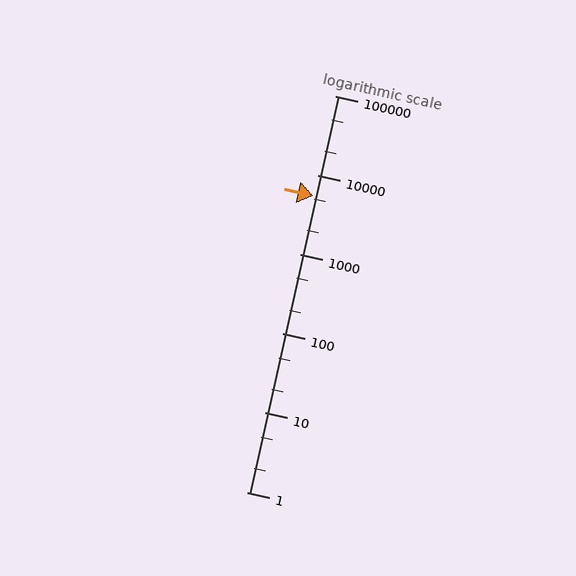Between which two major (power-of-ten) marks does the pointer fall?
The pointer is between 1000 and 10000.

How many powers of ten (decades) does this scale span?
The scale spans 5 decades, from 1 to 100000.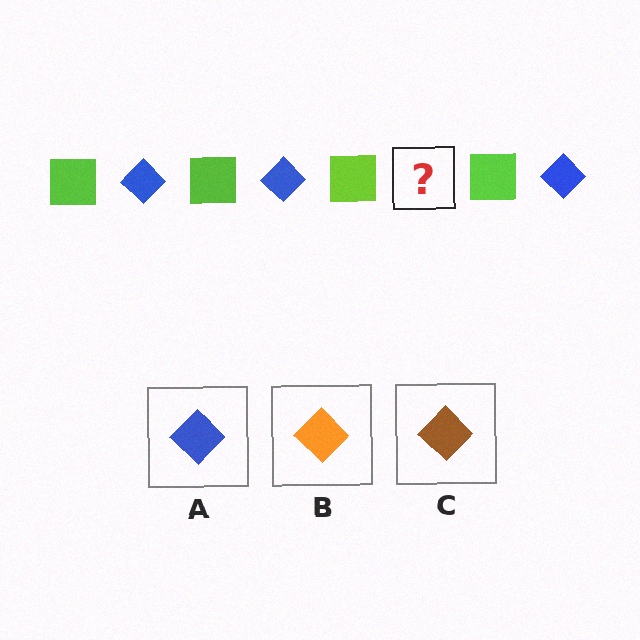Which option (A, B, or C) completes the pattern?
A.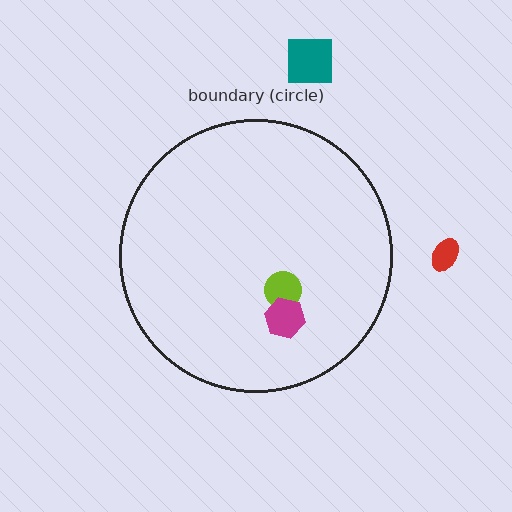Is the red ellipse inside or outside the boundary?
Outside.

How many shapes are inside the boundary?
2 inside, 2 outside.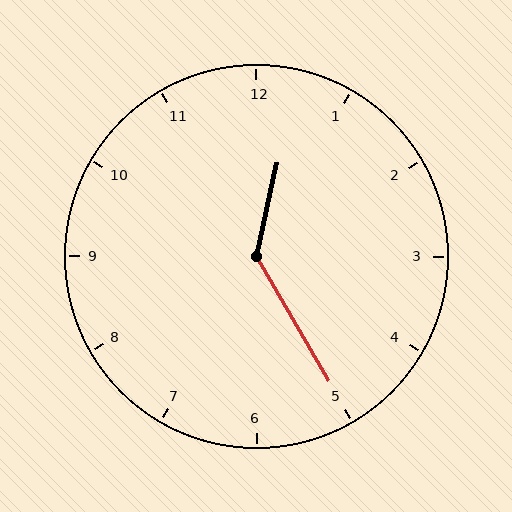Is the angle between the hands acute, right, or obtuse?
It is obtuse.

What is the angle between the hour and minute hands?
Approximately 138 degrees.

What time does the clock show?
12:25.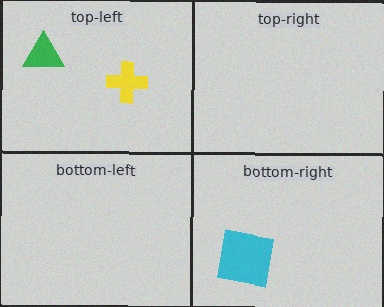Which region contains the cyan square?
The bottom-right region.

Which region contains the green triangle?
The top-left region.